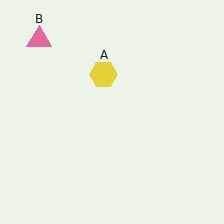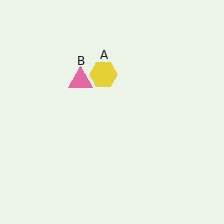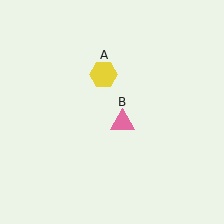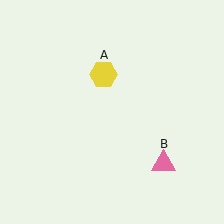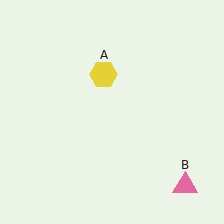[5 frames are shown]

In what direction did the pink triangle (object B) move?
The pink triangle (object B) moved down and to the right.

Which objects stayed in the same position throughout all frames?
Yellow hexagon (object A) remained stationary.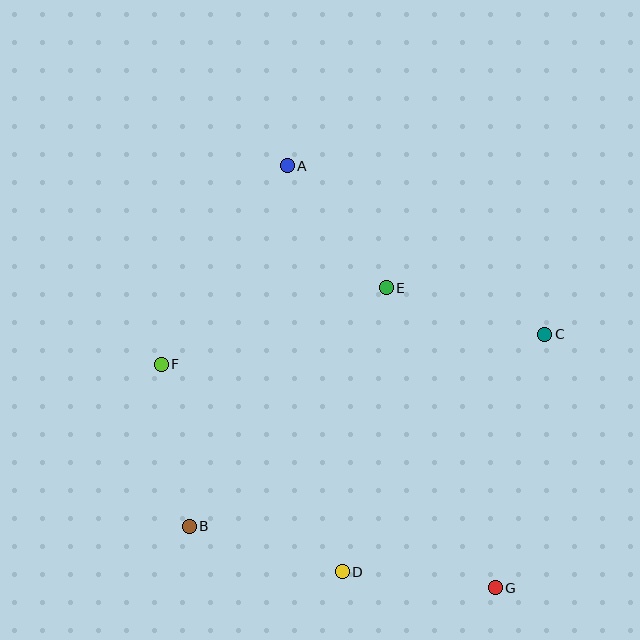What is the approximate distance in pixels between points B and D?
The distance between B and D is approximately 160 pixels.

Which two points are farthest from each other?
Points A and G are farthest from each other.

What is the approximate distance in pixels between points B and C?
The distance between B and C is approximately 404 pixels.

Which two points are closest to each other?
Points D and G are closest to each other.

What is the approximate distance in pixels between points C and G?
The distance between C and G is approximately 258 pixels.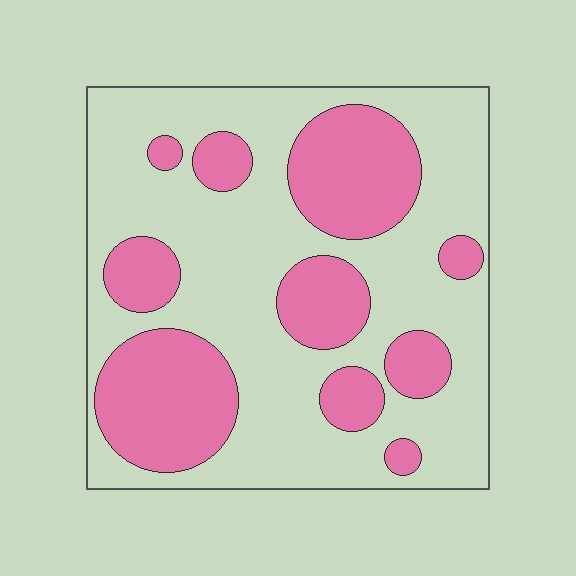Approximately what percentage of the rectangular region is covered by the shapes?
Approximately 35%.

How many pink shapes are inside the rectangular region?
10.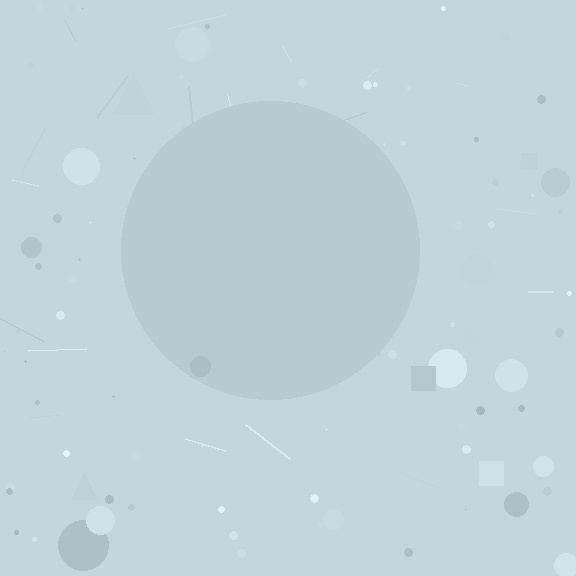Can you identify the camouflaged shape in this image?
The camouflaged shape is a circle.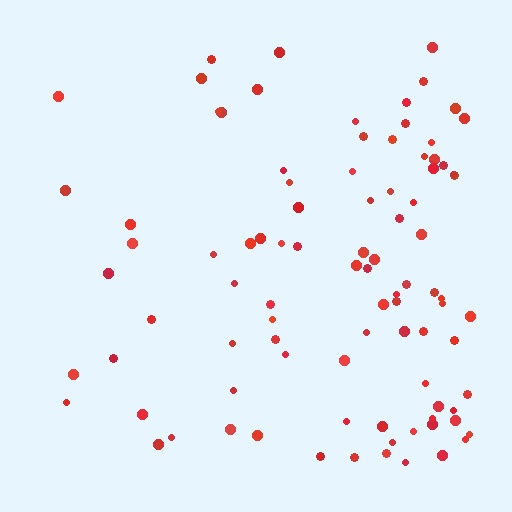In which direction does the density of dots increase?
From left to right, with the right side densest.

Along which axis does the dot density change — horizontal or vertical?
Horizontal.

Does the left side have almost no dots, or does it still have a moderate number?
Still a moderate number, just noticeably fewer than the right.